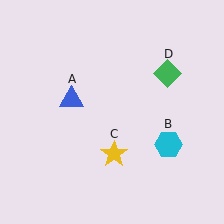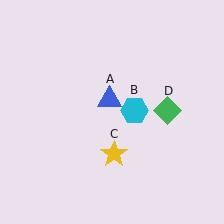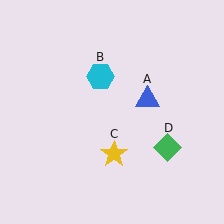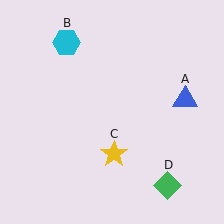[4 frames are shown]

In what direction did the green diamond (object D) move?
The green diamond (object D) moved down.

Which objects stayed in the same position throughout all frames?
Yellow star (object C) remained stationary.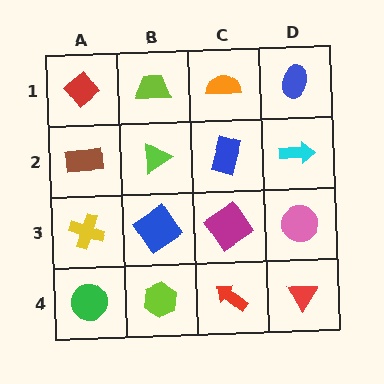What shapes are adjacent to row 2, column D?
A blue ellipse (row 1, column D), a pink circle (row 3, column D), a blue rectangle (row 2, column C).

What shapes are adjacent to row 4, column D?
A pink circle (row 3, column D), a red arrow (row 4, column C).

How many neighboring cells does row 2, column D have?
3.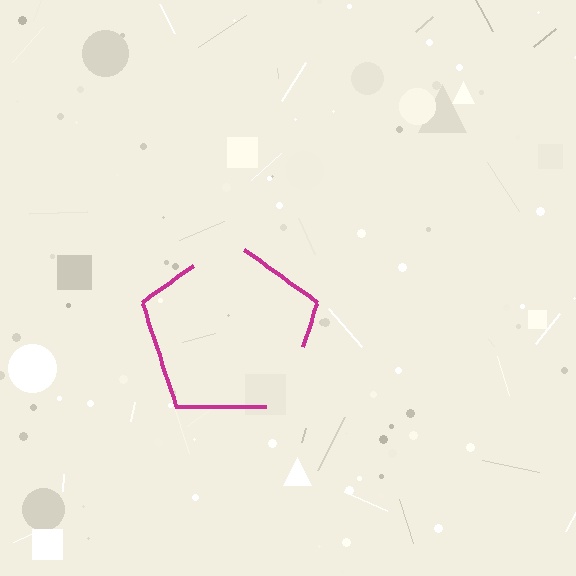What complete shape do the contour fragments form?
The contour fragments form a pentagon.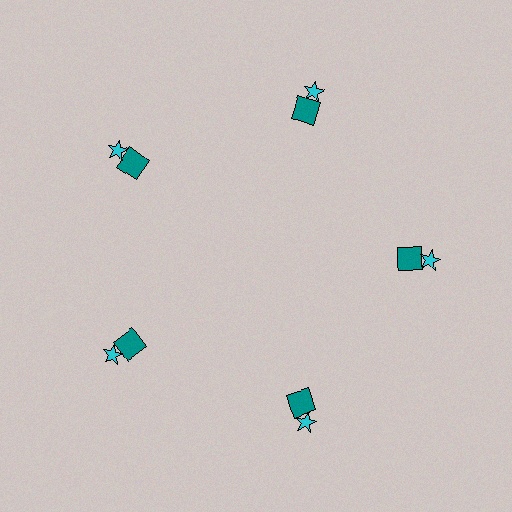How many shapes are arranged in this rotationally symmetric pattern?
There are 10 shapes, arranged in 5 groups of 2.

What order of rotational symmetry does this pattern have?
This pattern has 5-fold rotational symmetry.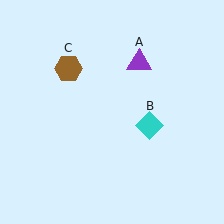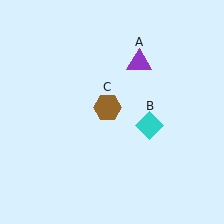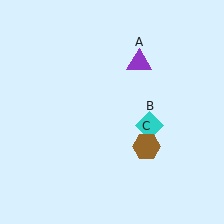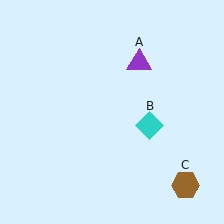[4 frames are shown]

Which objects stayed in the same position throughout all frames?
Purple triangle (object A) and cyan diamond (object B) remained stationary.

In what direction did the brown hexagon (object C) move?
The brown hexagon (object C) moved down and to the right.